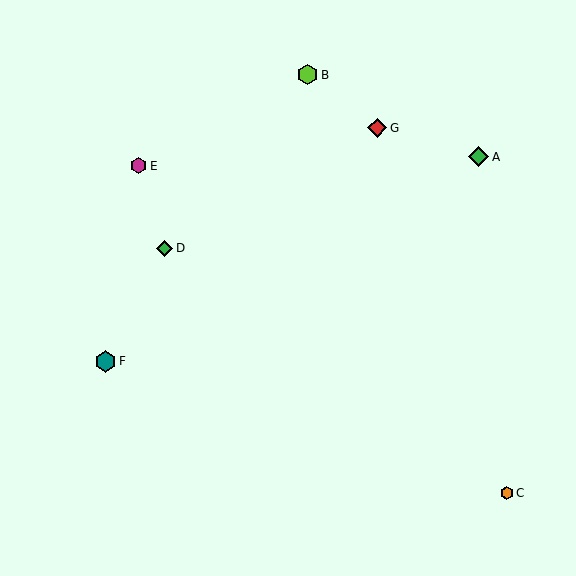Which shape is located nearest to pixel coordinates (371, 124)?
The red diamond (labeled G) at (377, 128) is nearest to that location.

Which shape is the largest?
The teal hexagon (labeled F) is the largest.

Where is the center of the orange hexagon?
The center of the orange hexagon is at (507, 493).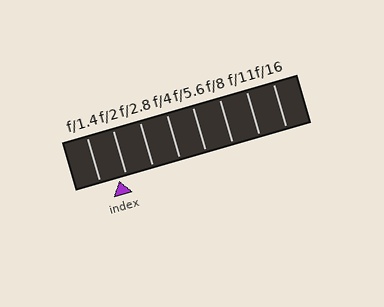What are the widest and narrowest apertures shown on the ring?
The widest aperture shown is f/1.4 and the narrowest is f/16.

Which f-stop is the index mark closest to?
The index mark is closest to f/2.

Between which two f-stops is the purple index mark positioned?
The index mark is between f/1.4 and f/2.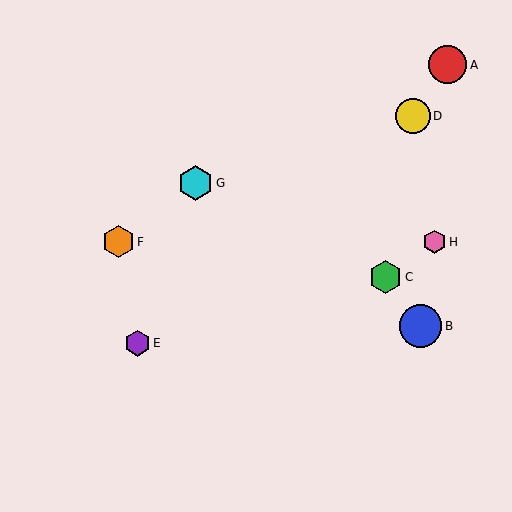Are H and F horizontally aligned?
Yes, both are at y≈242.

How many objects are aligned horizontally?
2 objects (F, H) are aligned horizontally.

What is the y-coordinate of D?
Object D is at y≈116.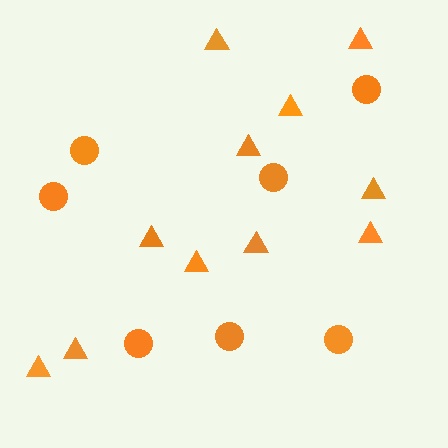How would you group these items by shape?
There are 2 groups: one group of circles (7) and one group of triangles (11).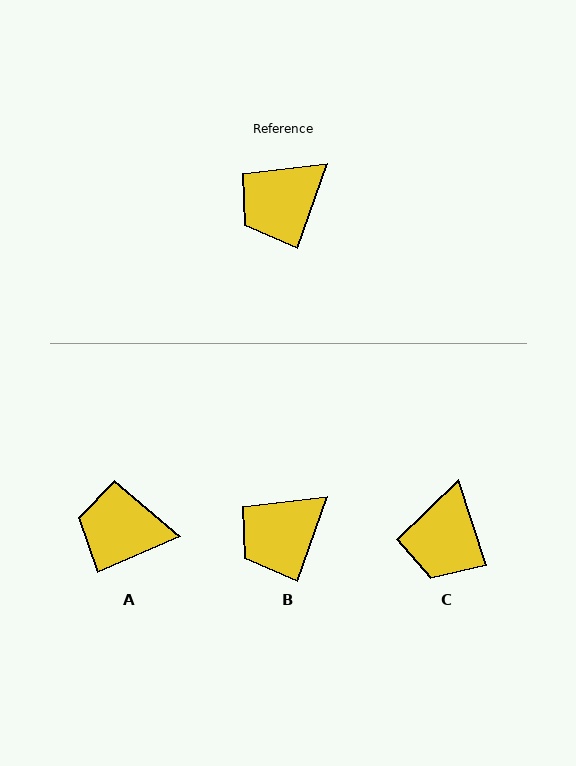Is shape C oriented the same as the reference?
No, it is off by about 38 degrees.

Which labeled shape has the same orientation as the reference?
B.